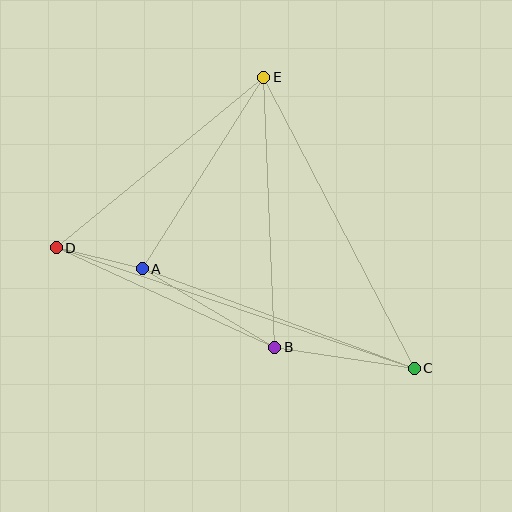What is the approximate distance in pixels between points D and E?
The distance between D and E is approximately 269 pixels.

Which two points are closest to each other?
Points A and D are closest to each other.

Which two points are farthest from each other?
Points C and D are farthest from each other.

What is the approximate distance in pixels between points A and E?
The distance between A and E is approximately 227 pixels.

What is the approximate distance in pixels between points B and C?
The distance between B and C is approximately 141 pixels.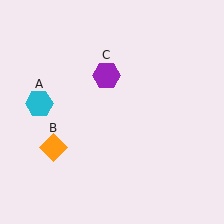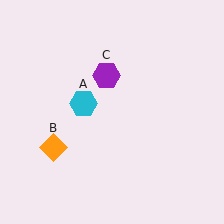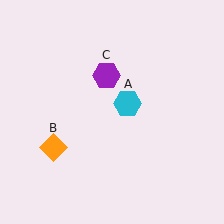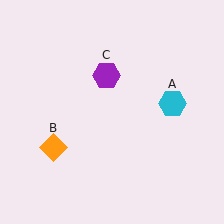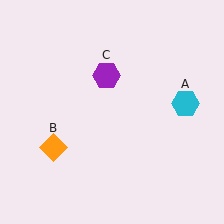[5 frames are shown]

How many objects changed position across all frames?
1 object changed position: cyan hexagon (object A).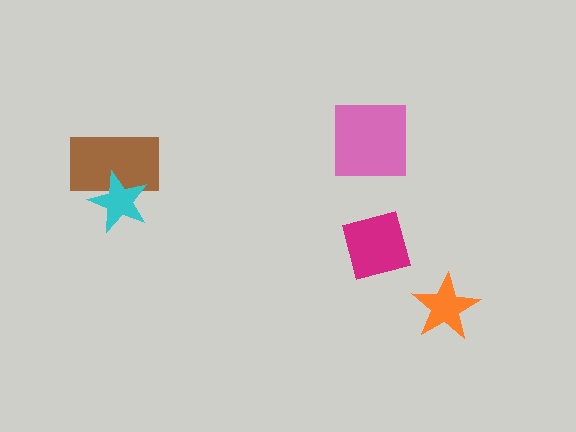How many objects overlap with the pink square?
0 objects overlap with the pink square.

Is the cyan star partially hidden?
No, no other shape covers it.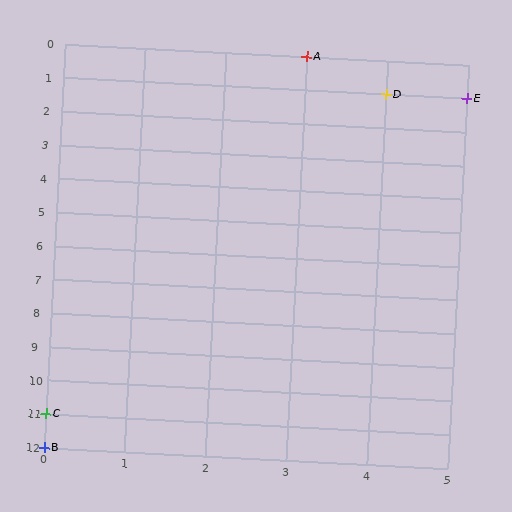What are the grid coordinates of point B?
Point B is at grid coordinates (0, 12).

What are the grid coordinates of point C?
Point C is at grid coordinates (0, 11).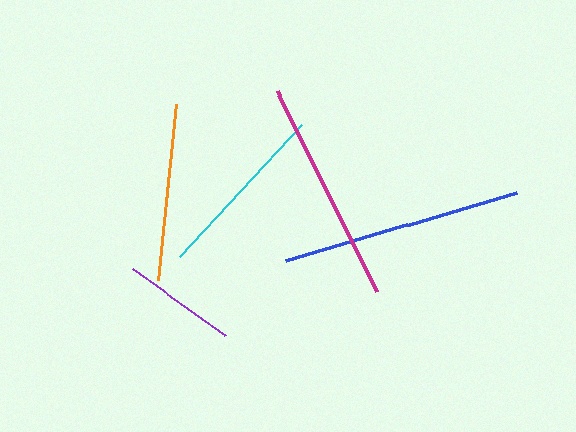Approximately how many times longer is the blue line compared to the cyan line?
The blue line is approximately 1.3 times the length of the cyan line.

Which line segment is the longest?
The blue line is the longest at approximately 242 pixels.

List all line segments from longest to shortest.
From longest to shortest: blue, magenta, cyan, orange, purple.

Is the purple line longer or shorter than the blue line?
The blue line is longer than the purple line.